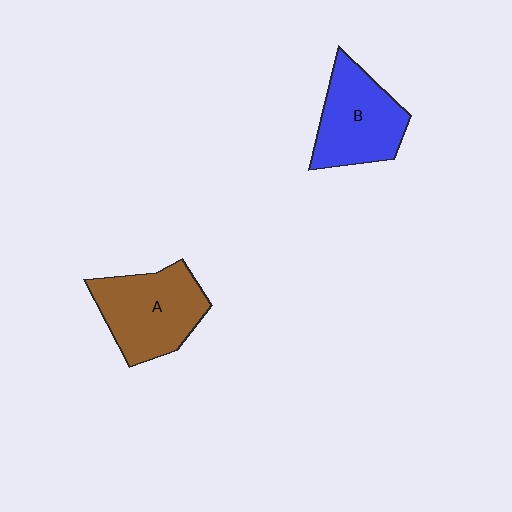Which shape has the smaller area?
Shape B (blue).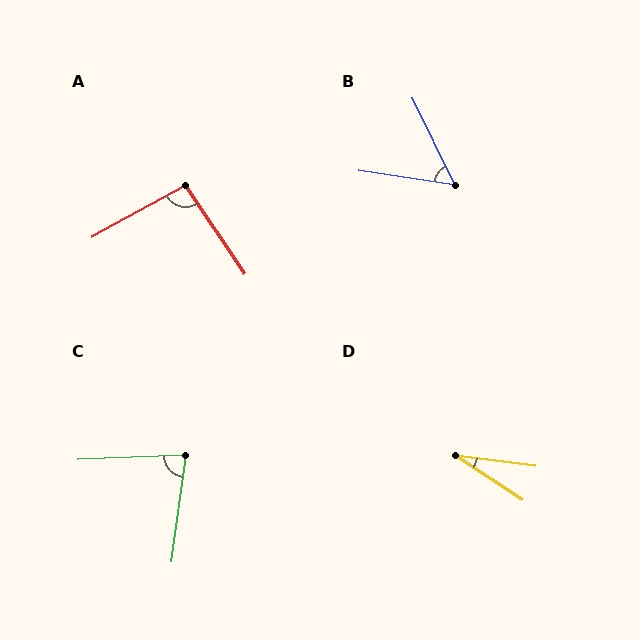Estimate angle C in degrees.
Approximately 80 degrees.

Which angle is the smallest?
D, at approximately 26 degrees.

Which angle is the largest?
A, at approximately 95 degrees.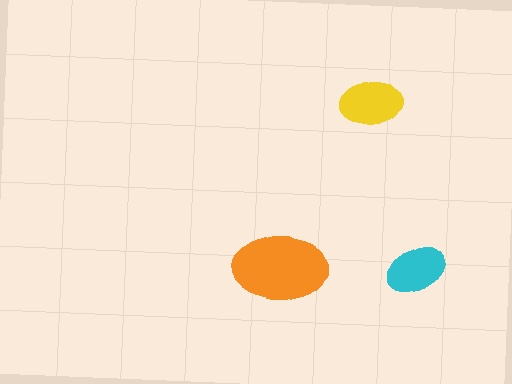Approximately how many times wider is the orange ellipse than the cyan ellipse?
About 1.5 times wider.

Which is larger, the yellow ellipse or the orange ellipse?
The orange one.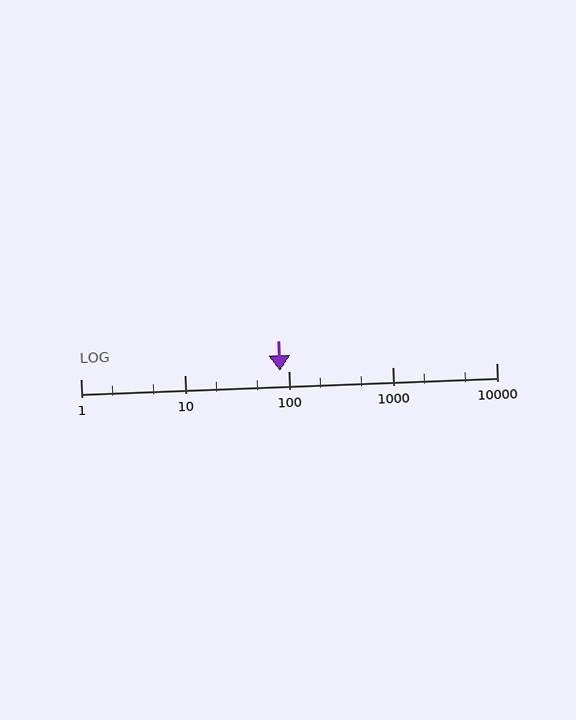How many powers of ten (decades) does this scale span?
The scale spans 4 decades, from 1 to 10000.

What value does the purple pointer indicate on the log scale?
The pointer indicates approximately 83.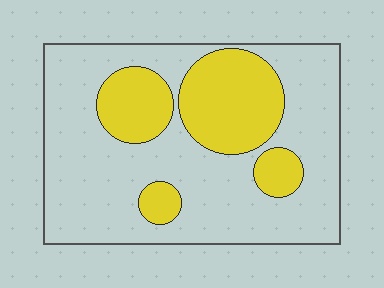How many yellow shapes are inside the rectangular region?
4.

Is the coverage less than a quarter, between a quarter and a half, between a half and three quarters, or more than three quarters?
Between a quarter and a half.